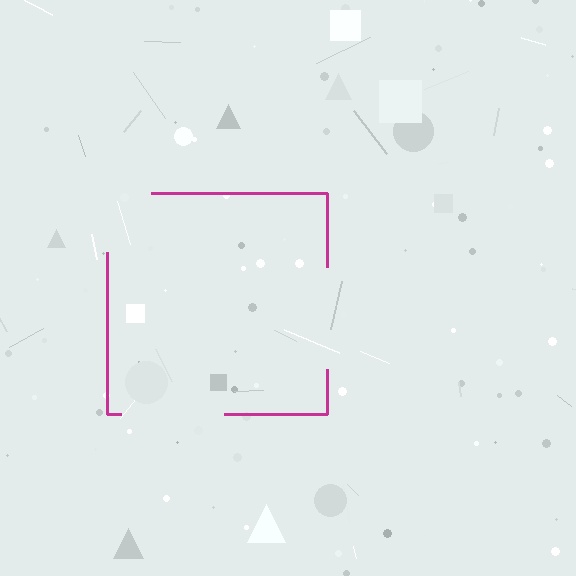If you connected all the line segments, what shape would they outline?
They would outline a square.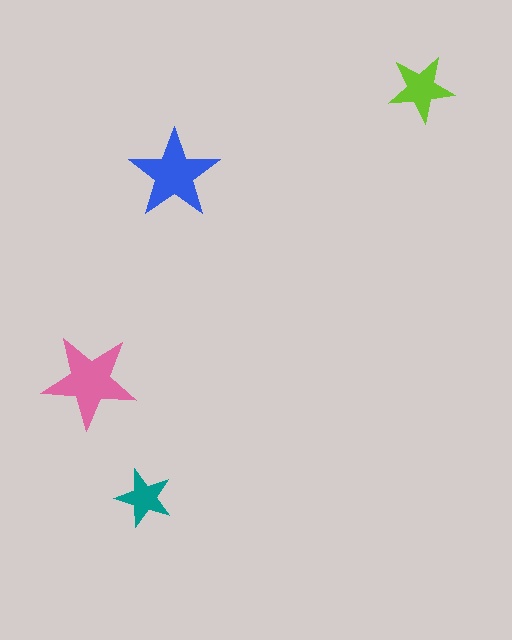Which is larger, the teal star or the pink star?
The pink one.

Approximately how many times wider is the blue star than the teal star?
About 1.5 times wider.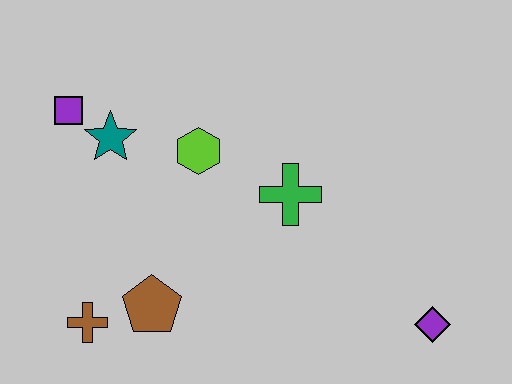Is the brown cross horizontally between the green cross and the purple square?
Yes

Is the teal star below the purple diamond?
No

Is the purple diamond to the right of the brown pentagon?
Yes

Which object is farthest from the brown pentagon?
The purple diamond is farthest from the brown pentagon.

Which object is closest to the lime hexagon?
The teal star is closest to the lime hexagon.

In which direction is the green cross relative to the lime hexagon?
The green cross is to the right of the lime hexagon.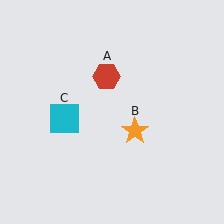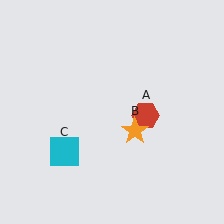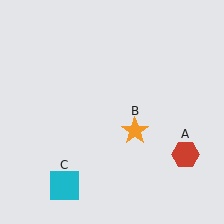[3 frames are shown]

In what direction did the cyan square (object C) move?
The cyan square (object C) moved down.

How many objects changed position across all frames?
2 objects changed position: red hexagon (object A), cyan square (object C).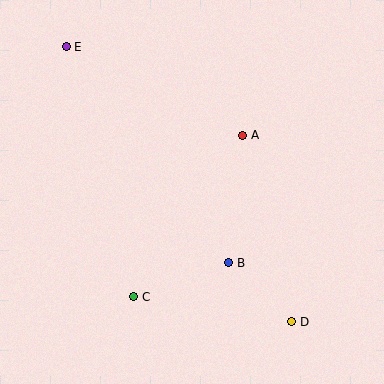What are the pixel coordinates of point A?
Point A is at (243, 135).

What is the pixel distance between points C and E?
The distance between C and E is 259 pixels.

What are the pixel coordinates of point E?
Point E is at (66, 47).